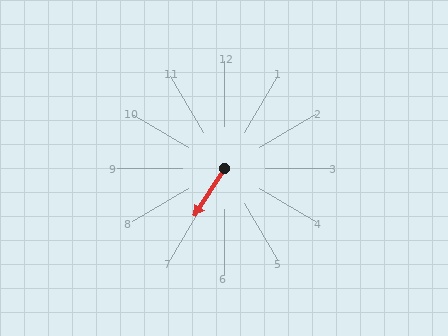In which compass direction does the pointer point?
Southwest.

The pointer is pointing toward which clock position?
Roughly 7 o'clock.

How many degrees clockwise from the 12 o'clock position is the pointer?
Approximately 212 degrees.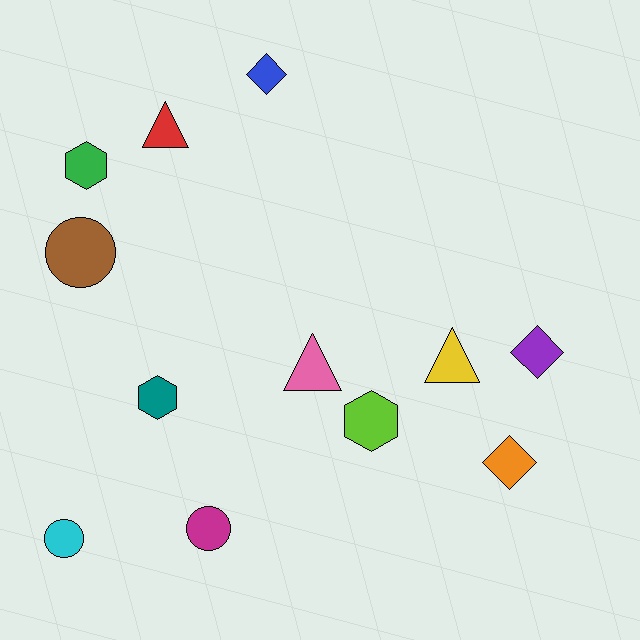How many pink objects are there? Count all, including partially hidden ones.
There is 1 pink object.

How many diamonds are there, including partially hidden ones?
There are 3 diamonds.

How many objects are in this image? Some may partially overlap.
There are 12 objects.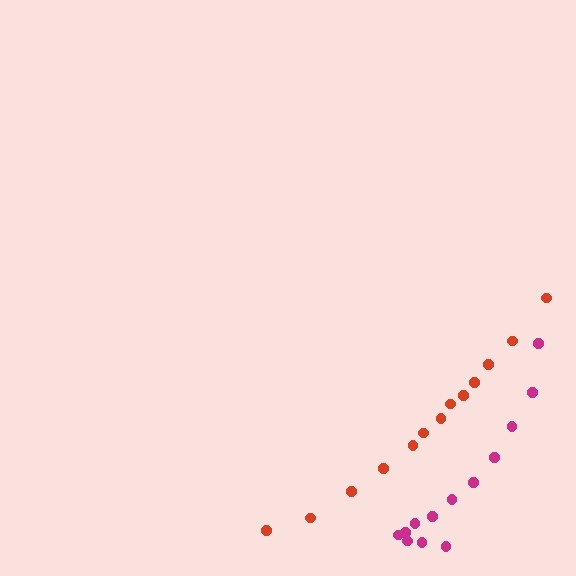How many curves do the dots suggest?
There are 2 distinct paths.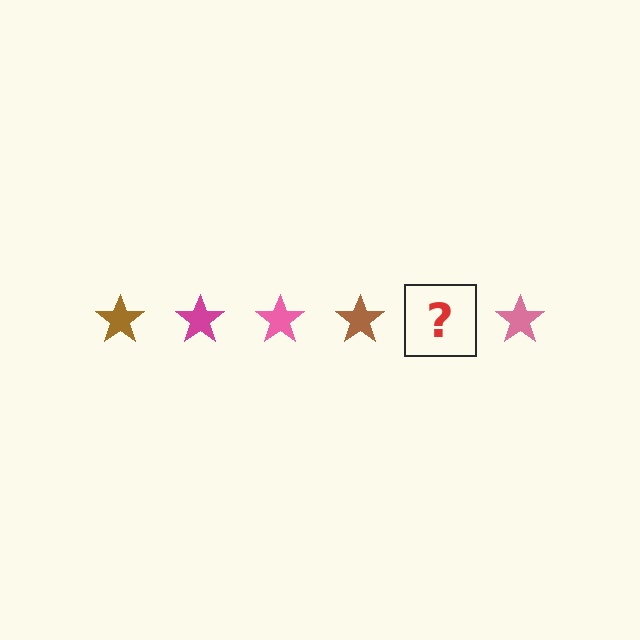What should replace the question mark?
The question mark should be replaced with a magenta star.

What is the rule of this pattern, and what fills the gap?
The rule is that the pattern cycles through brown, magenta, pink stars. The gap should be filled with a magenta star.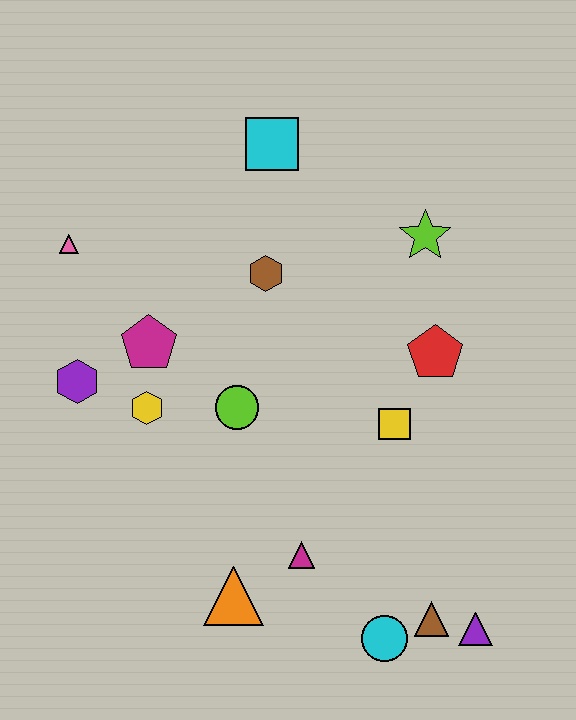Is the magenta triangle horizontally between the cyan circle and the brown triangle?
No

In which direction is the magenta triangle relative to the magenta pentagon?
The magenta triangle is below the magenta pentagon.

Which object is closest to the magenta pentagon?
The yellow hexagon is closest to the magenta pentagon.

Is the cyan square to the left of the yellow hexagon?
No